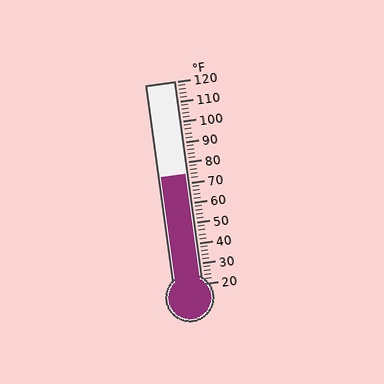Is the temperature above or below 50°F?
The temperature is above 50°F.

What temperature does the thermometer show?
The thermometer shows approximately 74°F.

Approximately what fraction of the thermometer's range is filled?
The thermometer is filled to approximately 55% of its range.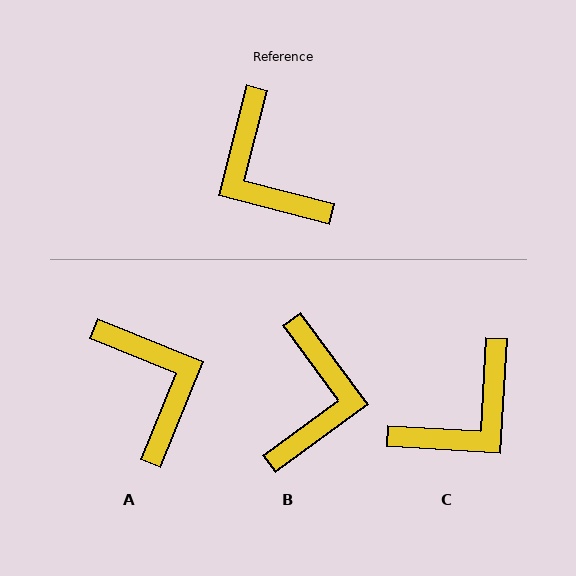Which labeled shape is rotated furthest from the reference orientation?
A, about 172 degrees away.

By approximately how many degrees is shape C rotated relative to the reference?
Approximately 101 degrees counter-clockwise.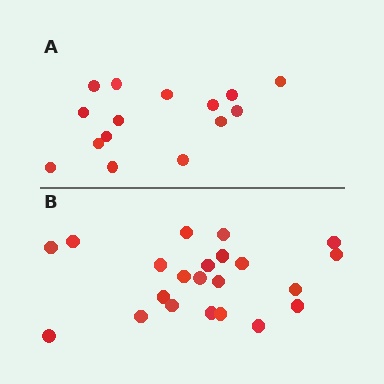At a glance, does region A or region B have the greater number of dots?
Region B (the bottom region) has more dots.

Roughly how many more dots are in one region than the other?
Region B has roughly 8 or so more dots than region A.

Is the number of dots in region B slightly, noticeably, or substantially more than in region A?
Region B has substantially more. The ratio is roughly 1.5 to 1.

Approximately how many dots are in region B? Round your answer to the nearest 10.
About 20 dots. (The exact count is 22, which rounds to 20.)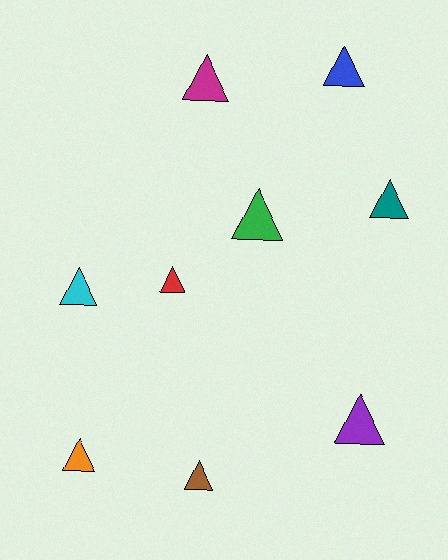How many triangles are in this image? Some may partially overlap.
There are 9 triangles.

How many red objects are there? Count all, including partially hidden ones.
There is 1 red object.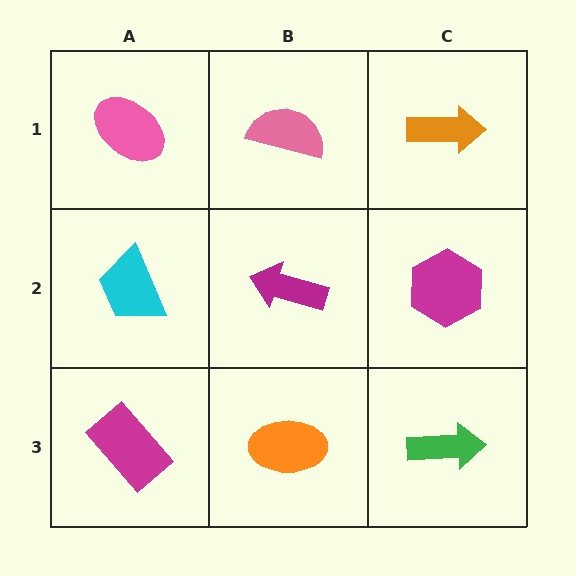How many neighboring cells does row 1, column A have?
2.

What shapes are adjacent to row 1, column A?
A cyan trapezoid (row 2, column A), a pink semicircle (row 1, column B).